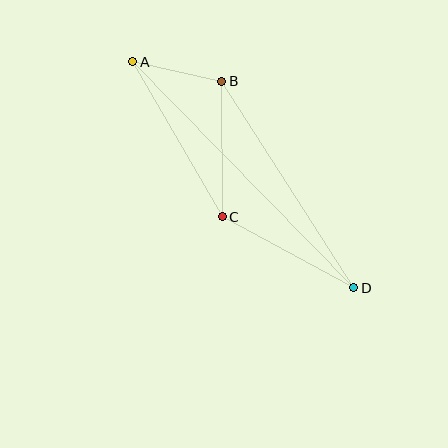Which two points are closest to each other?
Points A and B are closest to each other.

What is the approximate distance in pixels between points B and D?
The distance between B and D is approximately 245 pixels.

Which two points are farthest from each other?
Points A and D are farthest from each other.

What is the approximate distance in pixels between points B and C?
The distance between B and C is approximately 135 pixels.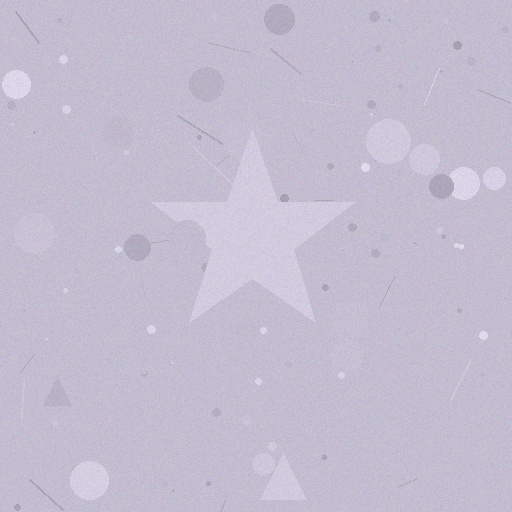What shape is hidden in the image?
A star is hidden in the image.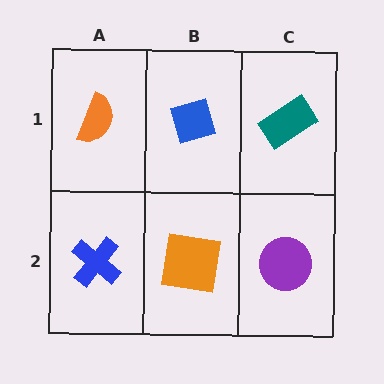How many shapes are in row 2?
3 shapes.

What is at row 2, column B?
An orange square.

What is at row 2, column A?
A blue cross.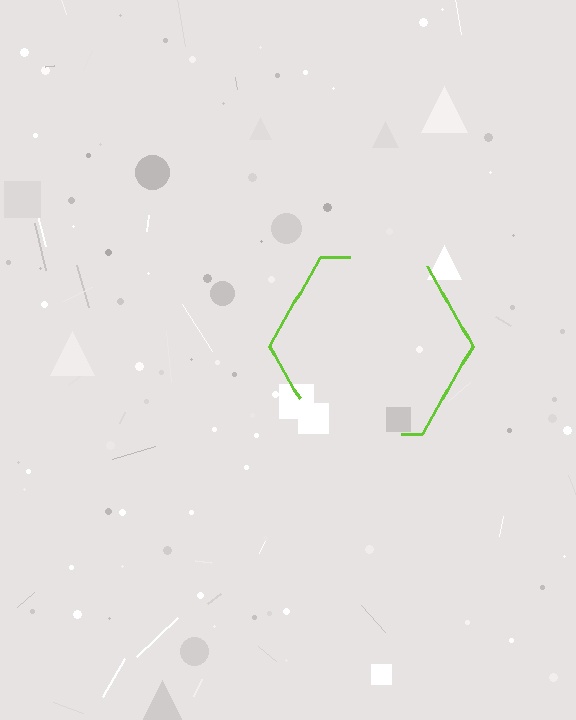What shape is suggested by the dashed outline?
The dashed outline suggests a hexagon.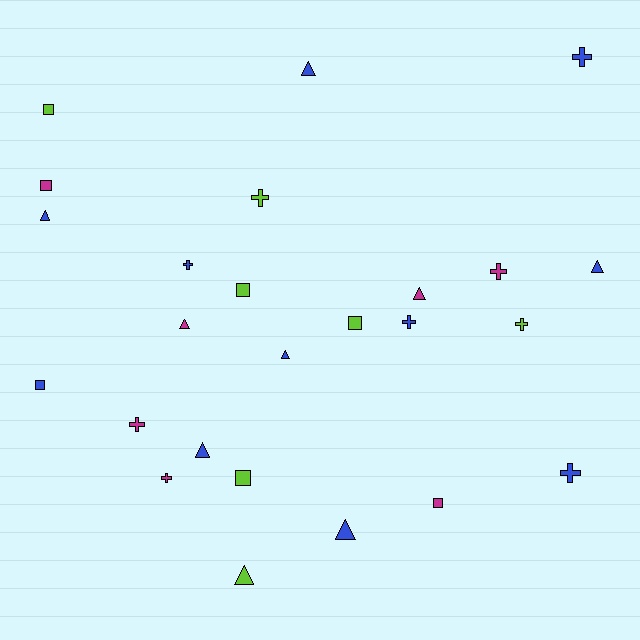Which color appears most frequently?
Blue, with 11 objects.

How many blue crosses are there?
There are 4 blue crosses.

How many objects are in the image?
There are 25 objects.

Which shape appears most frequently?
Triangle, with 9 objects.